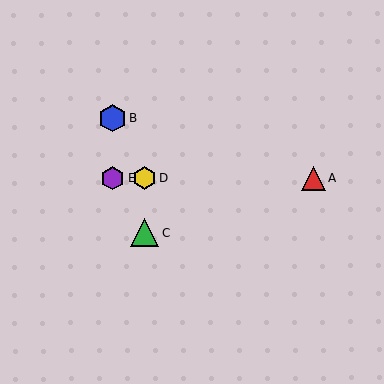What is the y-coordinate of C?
Object C is at y≈233.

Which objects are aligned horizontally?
Objects A, D, E are aligned horizontally.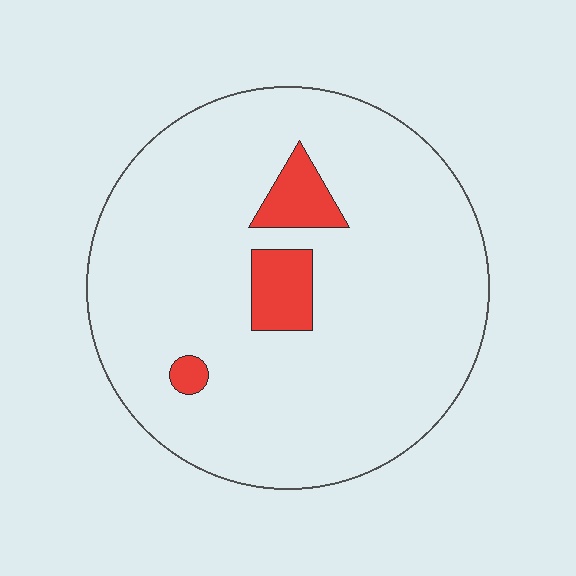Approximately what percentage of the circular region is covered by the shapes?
Approximately 10%.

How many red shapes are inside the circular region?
3.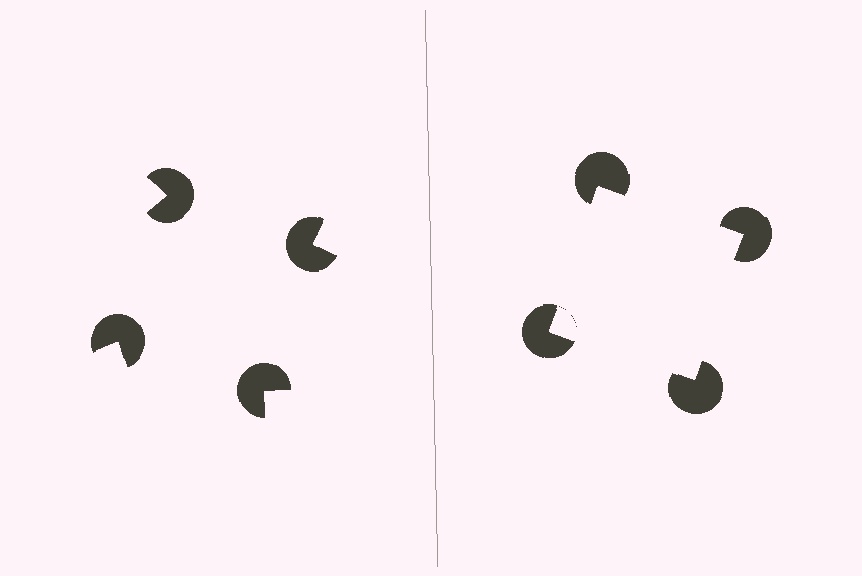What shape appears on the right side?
An illusory square.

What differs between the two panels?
The pac-man discs are positioned identically on both sides; only the wedge orientations differ. On the right they align to a square; on the left they are misaligned.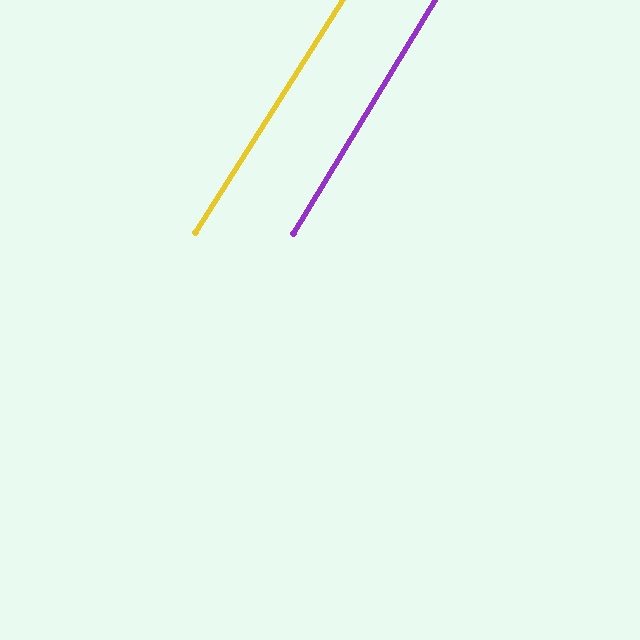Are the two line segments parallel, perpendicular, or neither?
Parallel — their directions differ by only 1.2°.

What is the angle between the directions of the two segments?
Approximately 1 degree.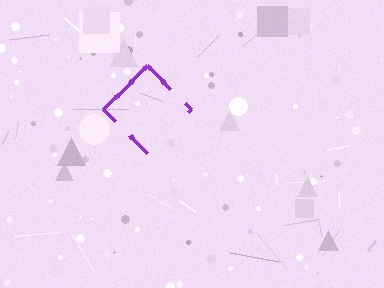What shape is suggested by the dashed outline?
The dashed outline suggests a diamond.